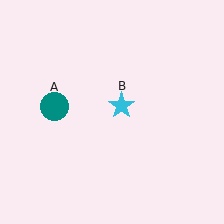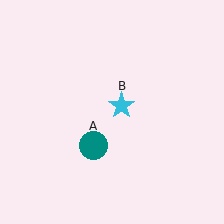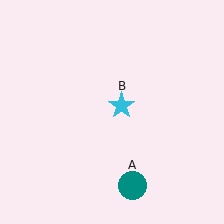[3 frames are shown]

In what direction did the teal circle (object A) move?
The teal circle (object A) moved down and to the right.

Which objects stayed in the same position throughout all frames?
Cyan star (object B) remained stationary.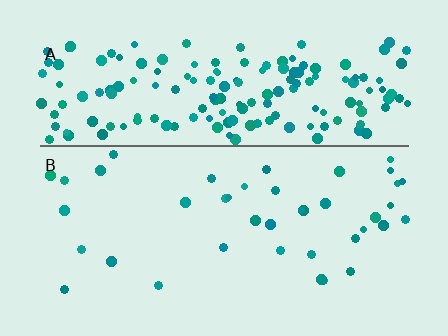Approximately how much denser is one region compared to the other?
Approximately 4.5× — region A over region B.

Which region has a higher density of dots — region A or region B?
A (the top).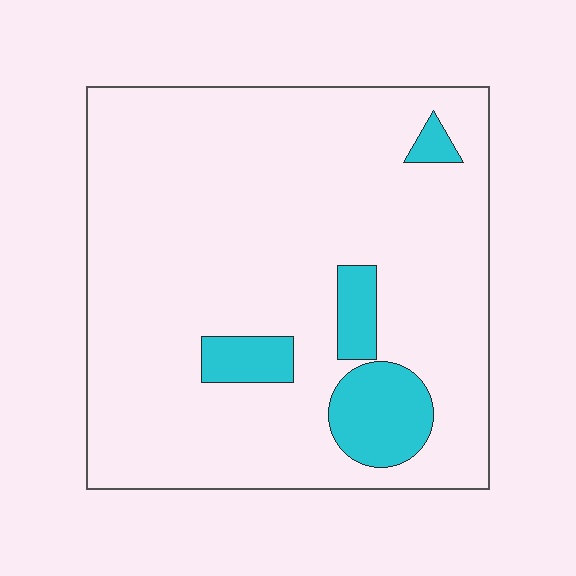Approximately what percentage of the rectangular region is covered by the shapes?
Approximately 10%.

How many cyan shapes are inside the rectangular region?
4.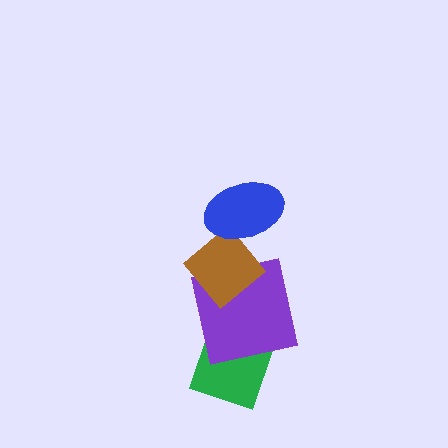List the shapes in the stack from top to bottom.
From top to bottom: the blue ellipse, the brown diamond, the purple square, the green diamond.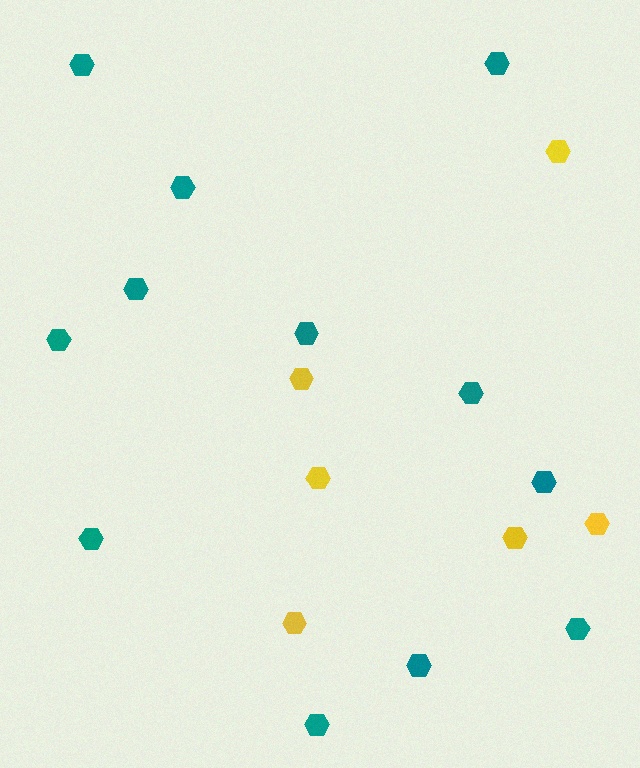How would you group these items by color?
There are 2 groups: one group of yellow hexagons (6) and one group of teal hexagons (12).